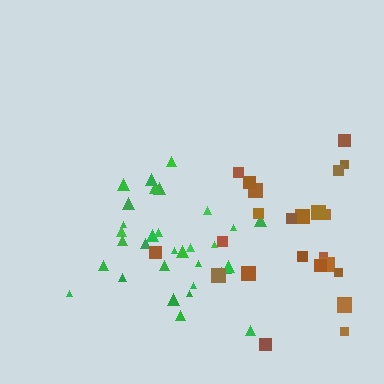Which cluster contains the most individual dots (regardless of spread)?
Green (32).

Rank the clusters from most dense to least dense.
green, brown.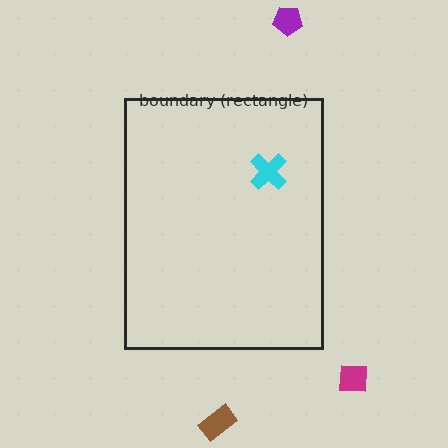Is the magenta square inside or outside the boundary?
Outside.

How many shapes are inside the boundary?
1 inside, 3 outside.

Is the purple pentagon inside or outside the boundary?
Outside.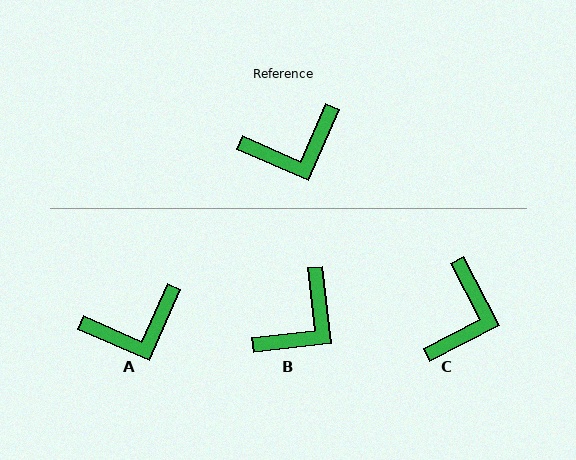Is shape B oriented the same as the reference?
No, it is off by about 30 degrees.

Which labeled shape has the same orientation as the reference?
A.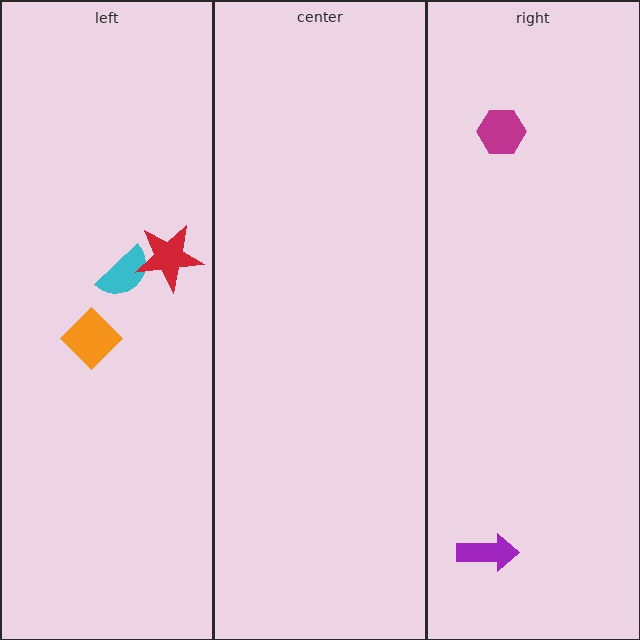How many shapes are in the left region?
3.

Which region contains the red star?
The left region.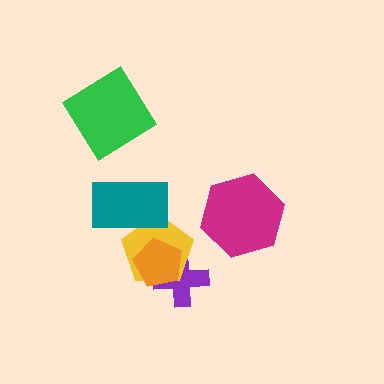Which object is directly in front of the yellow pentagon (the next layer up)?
The teal rectangle is directly in front of the yellow pentagon.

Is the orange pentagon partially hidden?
No, no other shape covers it.